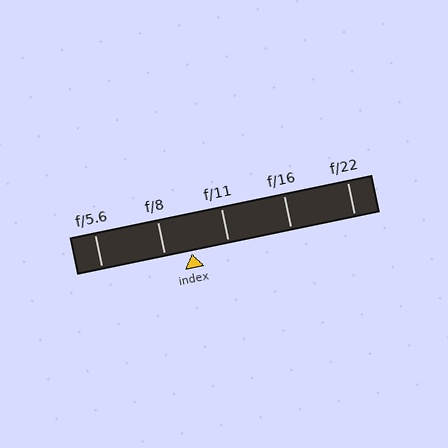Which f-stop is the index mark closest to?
The index mark is closest to f/8.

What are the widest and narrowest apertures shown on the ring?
The widest aperture shown is f/5.6 and the narrowest is f/22.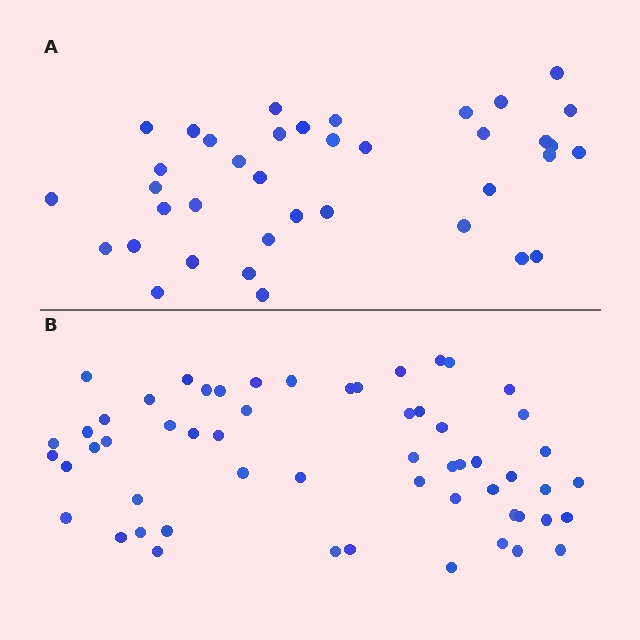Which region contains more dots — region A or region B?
Region B (the bottom region) has more dots.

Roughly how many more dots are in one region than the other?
Region B has approximately 20 more dots than region A.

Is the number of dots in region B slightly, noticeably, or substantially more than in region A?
Region B has substantially more. The ratio is roughly 1.5 to 1.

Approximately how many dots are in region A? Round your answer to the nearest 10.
About 40 dots. (The exact count is 38, which rounds to 40.)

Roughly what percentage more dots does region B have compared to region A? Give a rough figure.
About 50% more.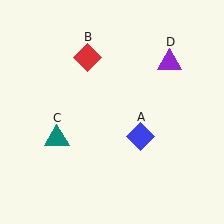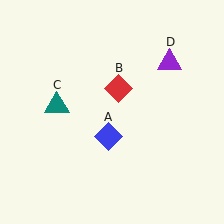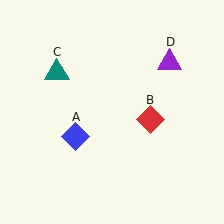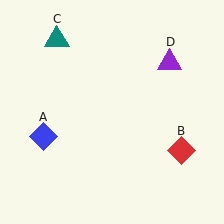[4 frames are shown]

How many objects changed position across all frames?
3 objects changed position: blue diamond (object A), red diamond (object B), teal triangle (object C).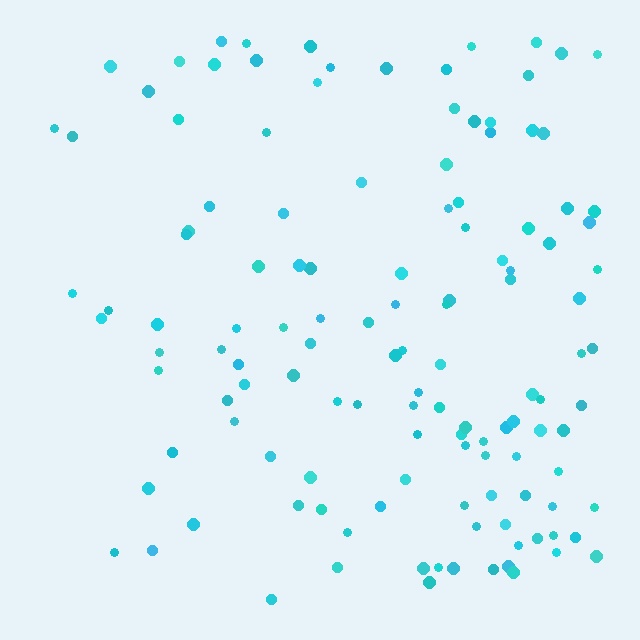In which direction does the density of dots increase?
From left to right, with the right side densest.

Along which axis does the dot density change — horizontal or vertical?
Horizontal.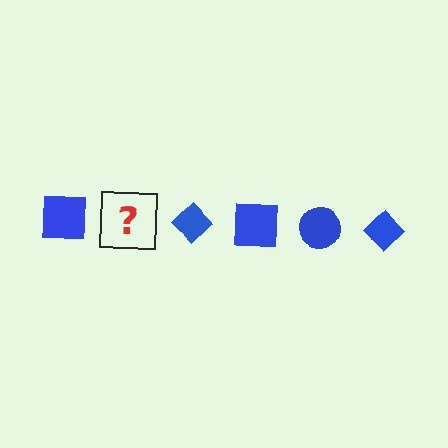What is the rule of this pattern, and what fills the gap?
The rule is that the pattern cycles through square, circle, diamond shapes in blue. The gap should be filled with a blue circle.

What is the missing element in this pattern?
The missing element is a blue circle.